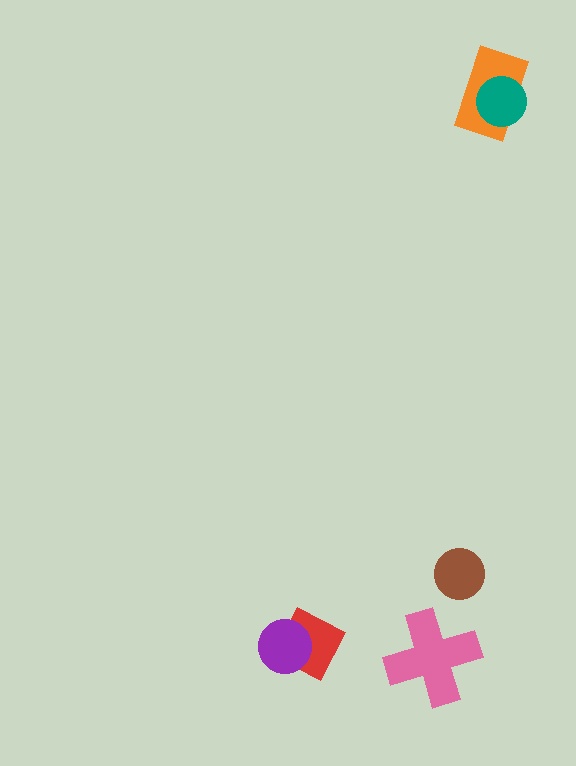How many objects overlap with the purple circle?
1 object overlaps with the purple circle.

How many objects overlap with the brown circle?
0 objects overlap with the brown circle.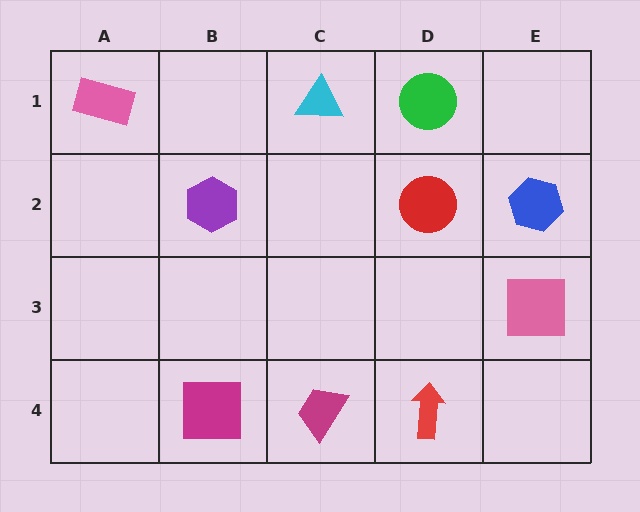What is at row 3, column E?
A pink square.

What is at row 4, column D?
A red arrow.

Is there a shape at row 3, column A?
No, that cell is empty.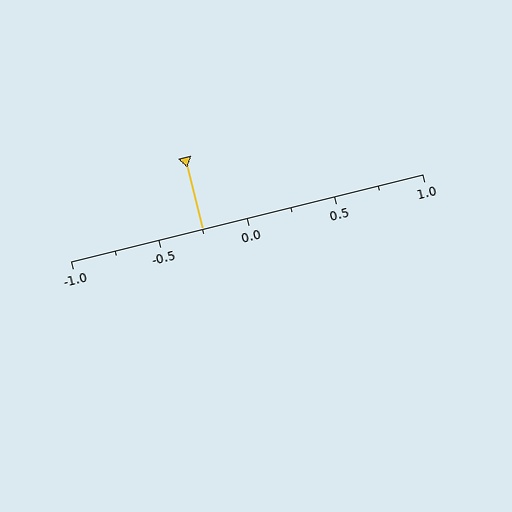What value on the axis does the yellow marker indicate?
The marker indicates approximately -0.25.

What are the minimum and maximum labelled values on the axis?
The axis runs from -1.0 to 1.0.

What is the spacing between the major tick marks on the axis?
The major ticks are spaced 0.5 apart.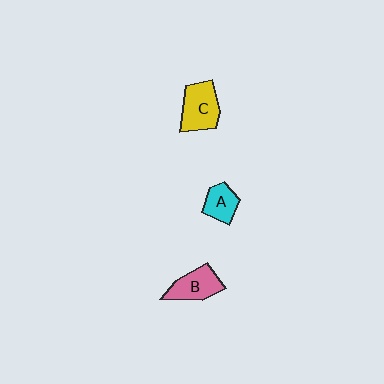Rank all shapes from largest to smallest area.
From largest to smallest: C (yellow), B (pink), A (cyan).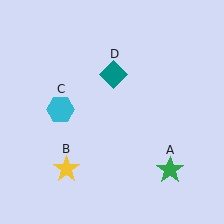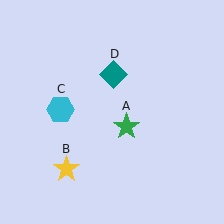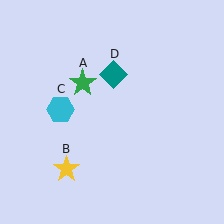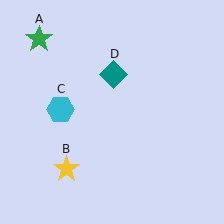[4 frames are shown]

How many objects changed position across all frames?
1 object changed position: green star (object A).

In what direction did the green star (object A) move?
The green star (object A) moved up and to the left.